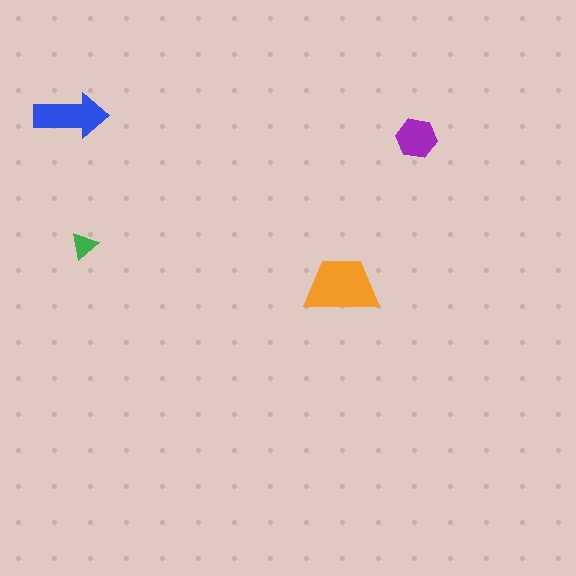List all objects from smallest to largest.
The green triangle, the purple hexagon, the blue arrow, the orange trapezoid.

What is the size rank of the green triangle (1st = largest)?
4th.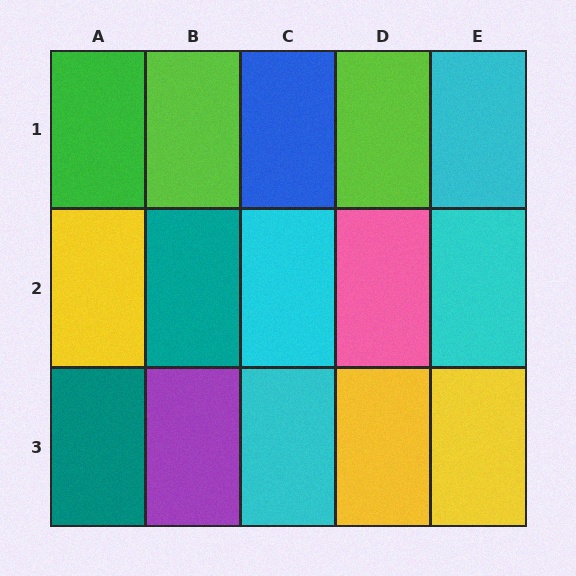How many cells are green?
1 cell is green.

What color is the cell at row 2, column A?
Yellow.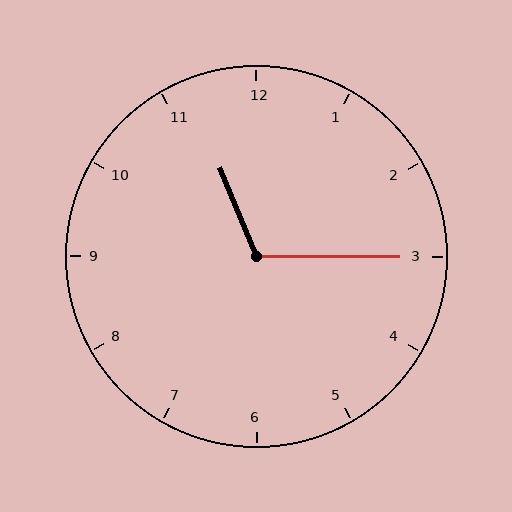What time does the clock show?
11:15.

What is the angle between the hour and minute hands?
Approximately 112 degrees.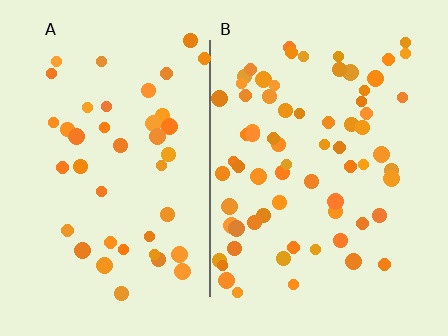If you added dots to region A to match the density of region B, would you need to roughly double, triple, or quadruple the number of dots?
Approximately double.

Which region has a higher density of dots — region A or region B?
B (the right).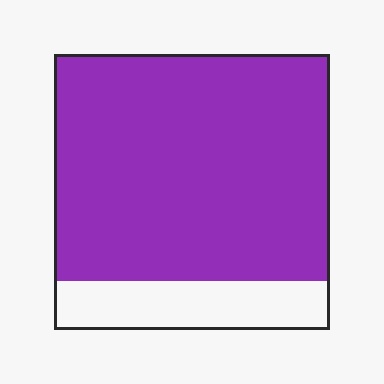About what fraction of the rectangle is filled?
About five sixths (5/6).